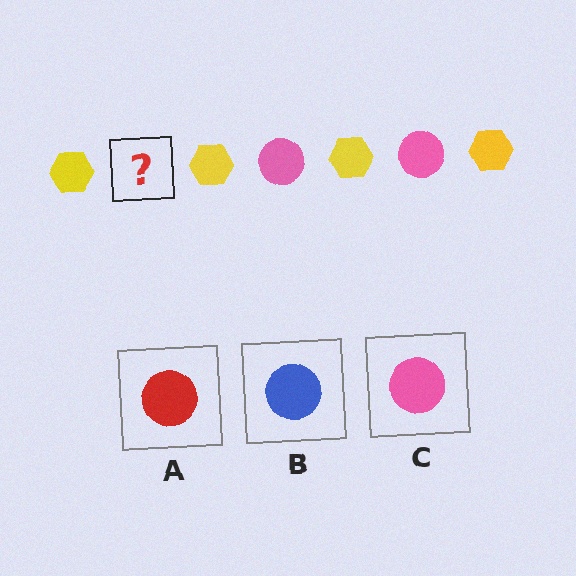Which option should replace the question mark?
Option C.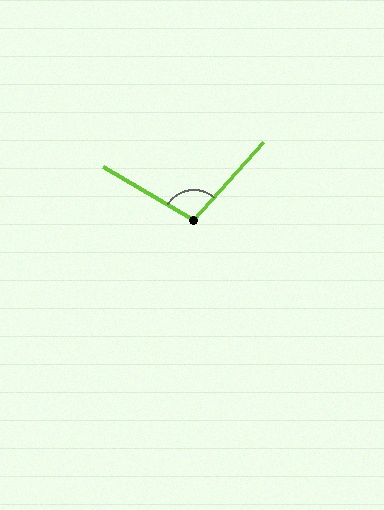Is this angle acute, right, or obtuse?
It is obtuse.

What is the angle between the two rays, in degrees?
Approximately 101 degrees.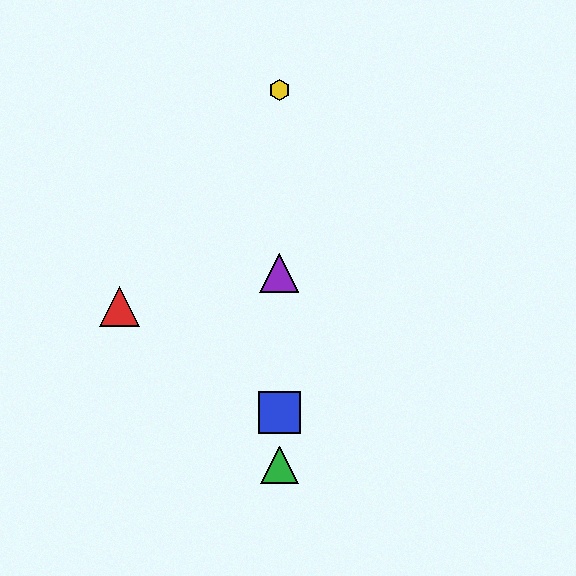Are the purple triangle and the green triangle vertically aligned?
Yes, both are at x≈279.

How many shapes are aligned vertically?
4 shapes (the blue square, the green triangle, the yellow hexagon, the purple triangle) are aligned vertically.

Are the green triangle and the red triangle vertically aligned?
No, the green triangle is at x≈279 and the red triangle is at x≈120.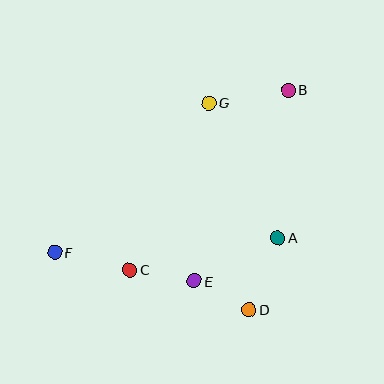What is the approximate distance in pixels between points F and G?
The distance between F and G is approximately 215 pixels.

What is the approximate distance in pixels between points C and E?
The distance between C and E is approximately 66 pixels.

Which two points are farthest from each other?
Points B and F are farthest from each other.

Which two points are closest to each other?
Points D and E are closest to each other.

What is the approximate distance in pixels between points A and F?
The distance between A and F is approximately 224 pixels.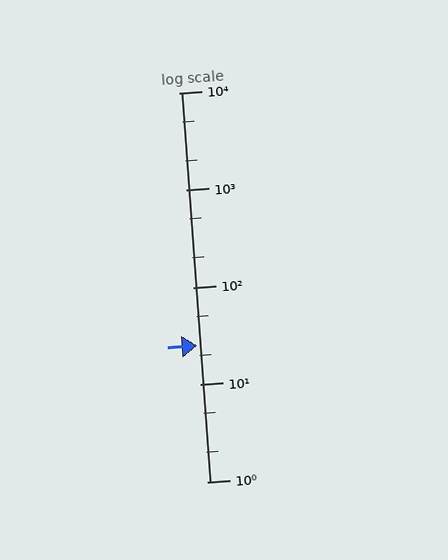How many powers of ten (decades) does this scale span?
The scale spans 4 decades, from 1 to 10000.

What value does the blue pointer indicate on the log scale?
The pointer indicates approximately 25.